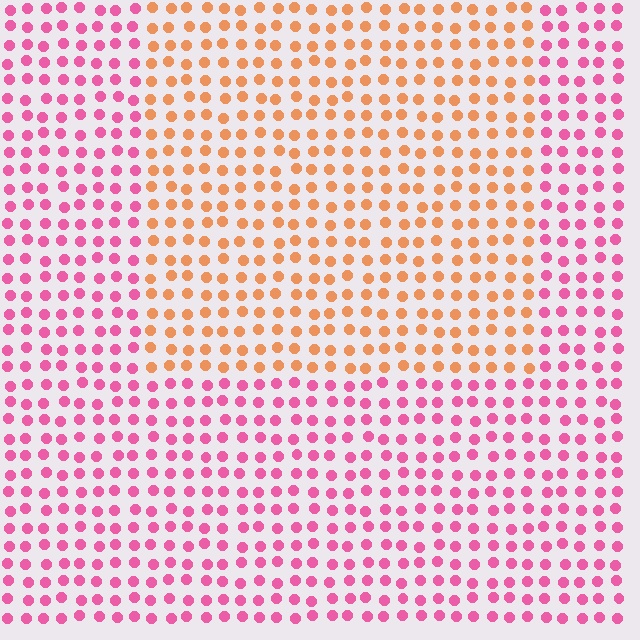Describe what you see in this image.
The image is filled with small pink elements in a uniform arrangement. A rectangle-shaped region is visible where the elements are tinted to a slightly different hue, forming a subtle color boundary.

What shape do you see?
I see a rectangle.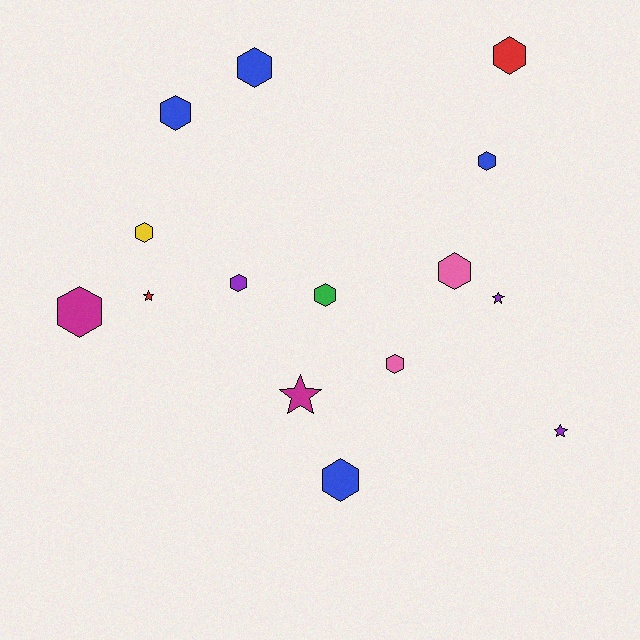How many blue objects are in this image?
There are 4 blue objects.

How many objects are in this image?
There are 15 objects.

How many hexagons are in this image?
There are 11 hexagons.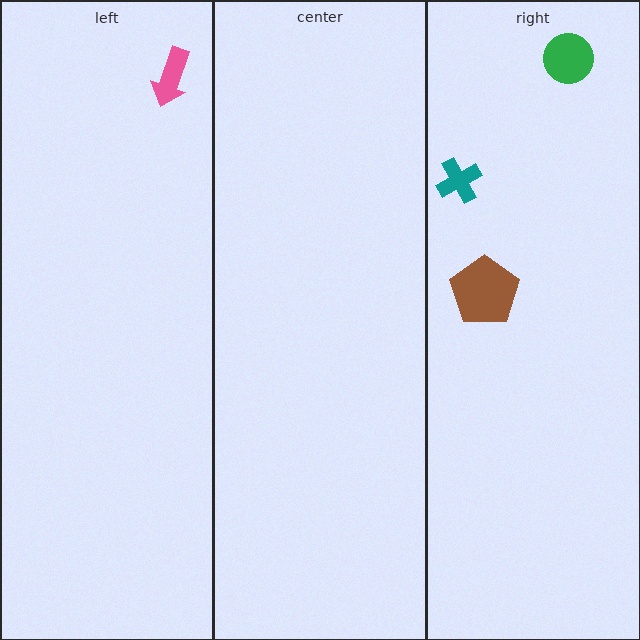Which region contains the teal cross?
The right region.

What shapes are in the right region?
The brown pentagon, the green circle, the teal cross.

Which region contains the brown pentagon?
The right region.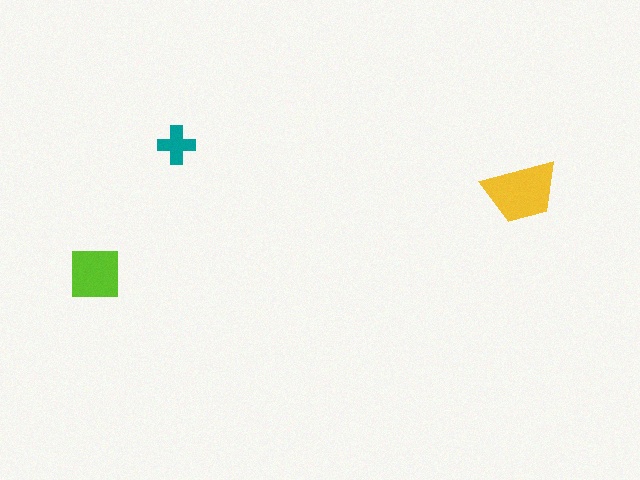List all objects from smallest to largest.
The teal cross, the lime square, the yellow trapezoid.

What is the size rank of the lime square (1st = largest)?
2nd.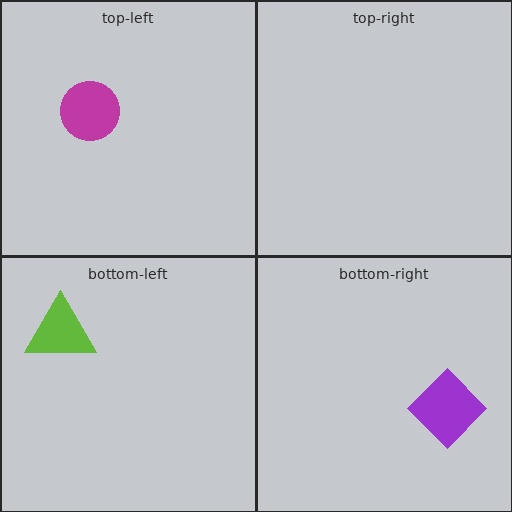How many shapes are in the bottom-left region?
1.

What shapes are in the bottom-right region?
The purple diamond.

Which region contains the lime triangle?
The bottom-left region.